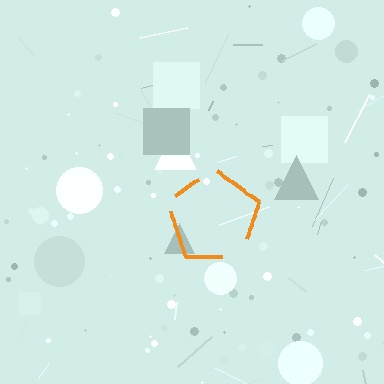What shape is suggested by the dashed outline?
The dashed outline suggests a pentagon.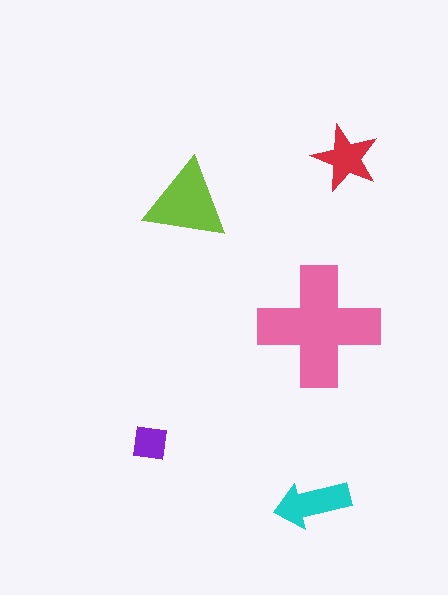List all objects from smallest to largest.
The purple square, the red star, the cyan arrow, the lime triangle, the pink cross.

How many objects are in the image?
There are 5 objects in the image.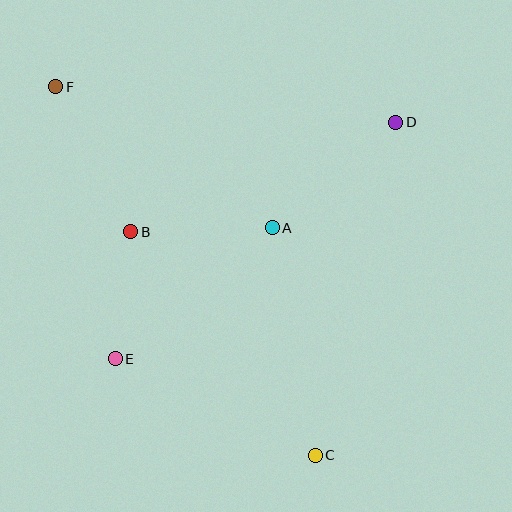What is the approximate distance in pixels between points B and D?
The distance between B and D is approximately 287 pixels.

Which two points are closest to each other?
Points B and E are closest to each other.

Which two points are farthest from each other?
Points C and F are farthest from each other.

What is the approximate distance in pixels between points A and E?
The distance between A and E is approximately 204 pixels.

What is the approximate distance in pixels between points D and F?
The distance between D and F is approximately 342 pixels.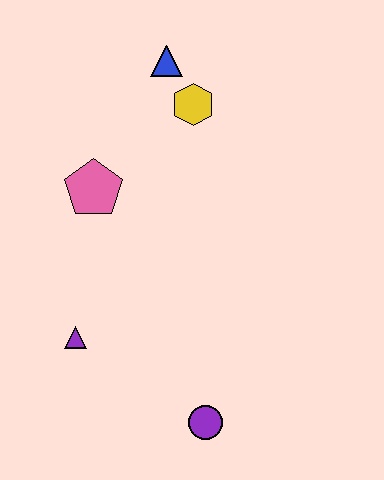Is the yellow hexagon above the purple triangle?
Yes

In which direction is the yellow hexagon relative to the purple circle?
The yellow hexagon is above the purple circle.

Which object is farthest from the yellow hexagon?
The purple circle is farthest from the yellow hexagon.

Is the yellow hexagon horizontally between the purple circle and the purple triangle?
Yes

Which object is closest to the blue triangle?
The yellow hexagon is closest to the blue triangle.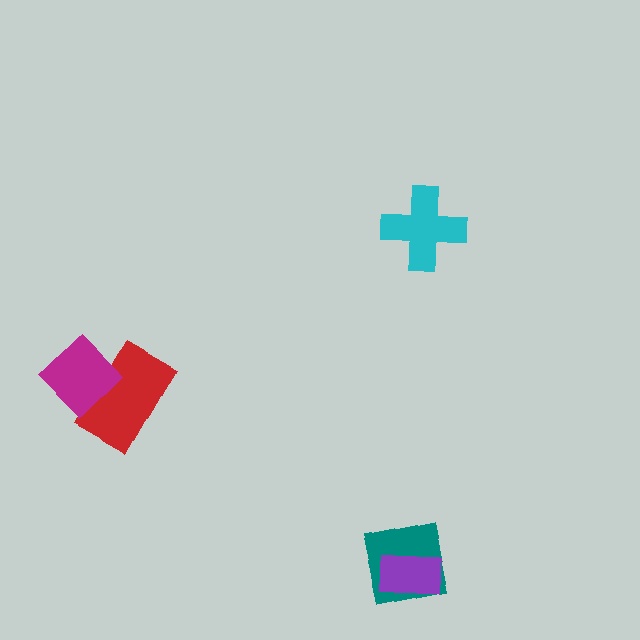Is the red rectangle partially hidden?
Yes, it is partially covered by another shape.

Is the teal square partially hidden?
Yes, it is partially covered by another shape.